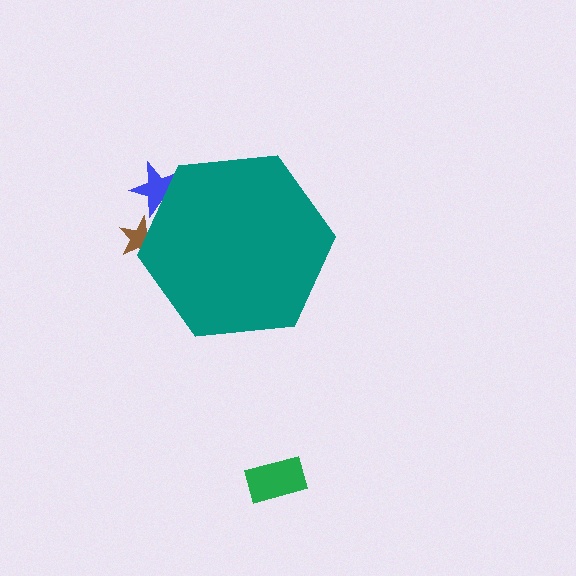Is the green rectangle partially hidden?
No, the green rectangle is fully visible.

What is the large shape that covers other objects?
A teal hexagon.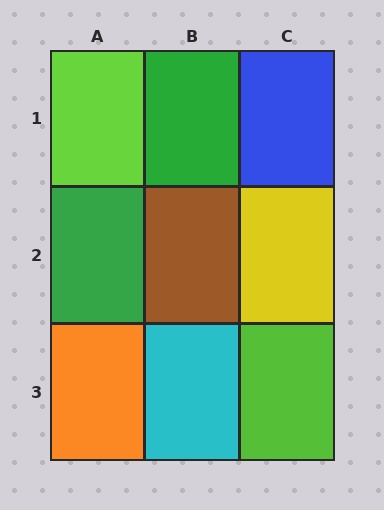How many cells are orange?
1 cell is orange.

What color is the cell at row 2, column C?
Yellow.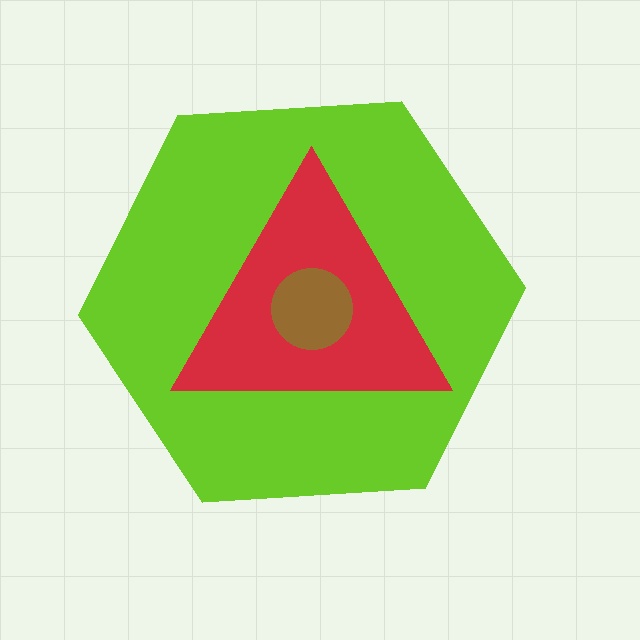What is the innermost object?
The brown circle.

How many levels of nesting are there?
3.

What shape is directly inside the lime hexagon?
The red triangle.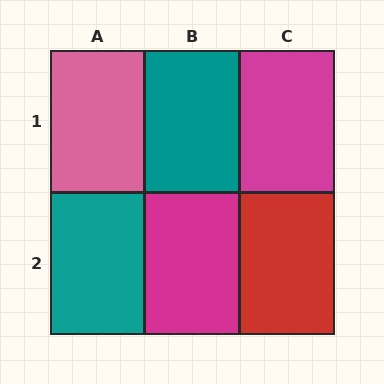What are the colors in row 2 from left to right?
Teal, magenta, red.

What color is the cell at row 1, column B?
Teal.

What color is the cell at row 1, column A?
Pink.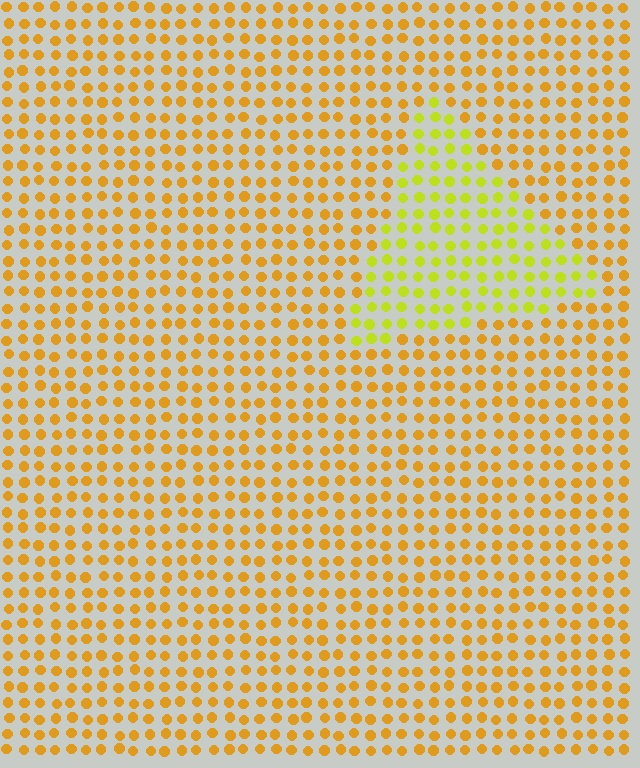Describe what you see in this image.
The image is filled with small orange elements in a uniform arrangement. A triangle-shaped region is visible where the elements are tinted to a slightly different hue, forming a subtle color boundary.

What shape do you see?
I see a triangle.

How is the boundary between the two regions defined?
The boundary is defined purely by a slight shift in hue (about 33 degrees). Spacing, size, and orientation are identical on both sides.